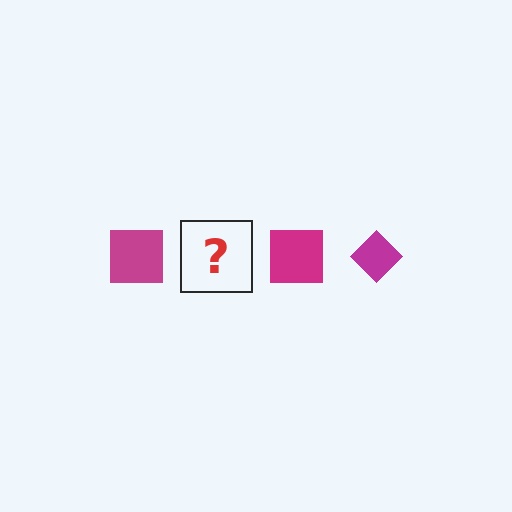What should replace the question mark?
The question mark should be replaced with a magenta diamond.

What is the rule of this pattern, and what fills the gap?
The rule is that the pattern cycles through square, diamond shapes in magenta. The gap should be filled with a magenta diamond.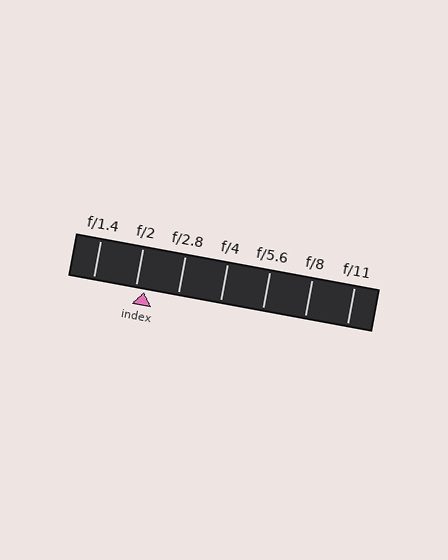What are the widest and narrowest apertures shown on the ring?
The widest aperture shown is f/1.4 and the narrowest is f/11.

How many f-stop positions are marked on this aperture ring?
There are 7 f-stop positions marked.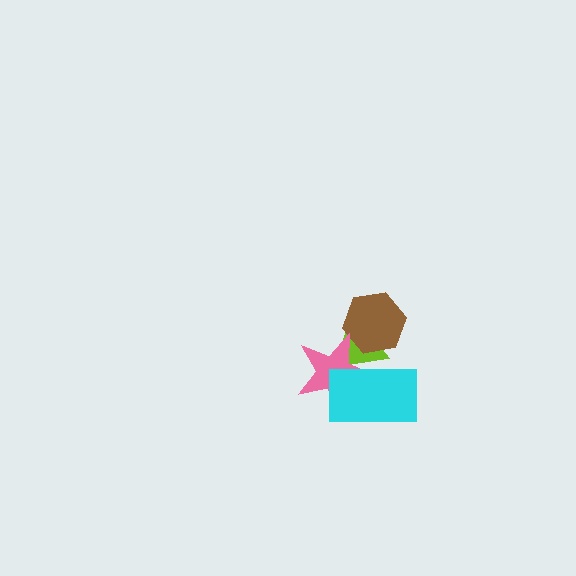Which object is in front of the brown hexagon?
The pink star is in front of the brown hexagon.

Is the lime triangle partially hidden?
Yes, it is partially covered by another shape.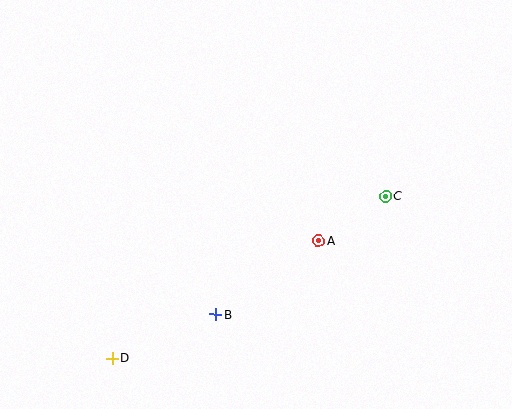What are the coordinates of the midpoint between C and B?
The midpoint between C and B is at (301, 255).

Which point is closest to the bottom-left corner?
Point D is closest to the bottom-left corner.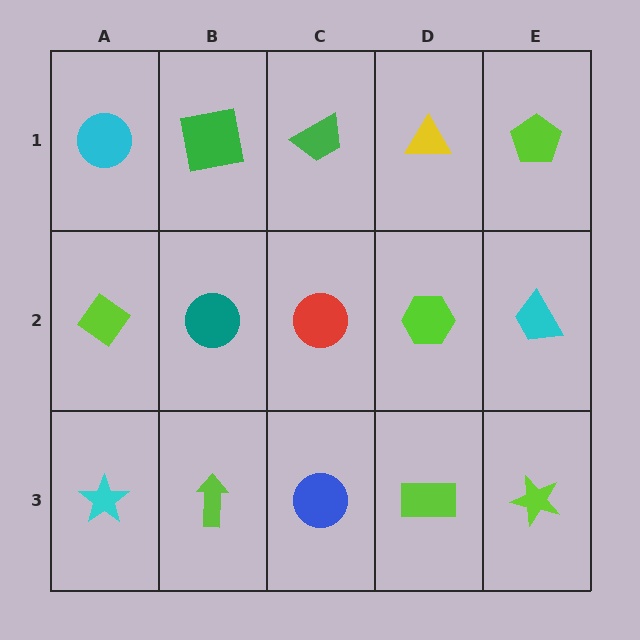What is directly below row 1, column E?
A cyan trapezoid.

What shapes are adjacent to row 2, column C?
A green trapezoid (row 1, column C), a blue circle (row 3, column C), a teal circle (row 2, column B), a lime hexagon (row 2, column D).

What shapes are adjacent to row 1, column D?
A lime hexagon (row 2, column D), a green trapezoid (row 1, column C), a lime pentagon (row 1, column E).